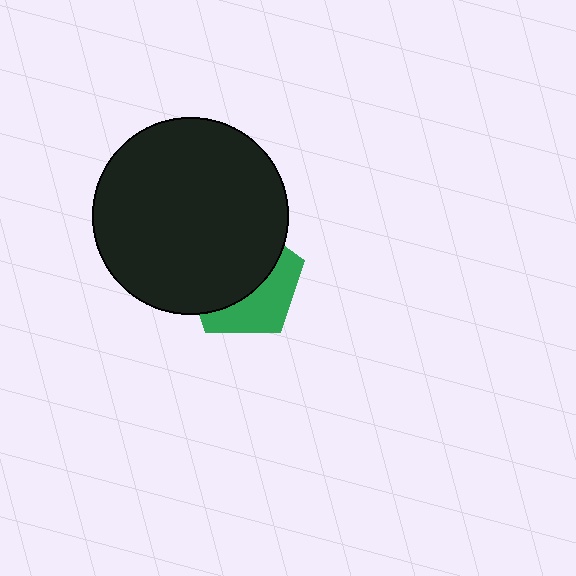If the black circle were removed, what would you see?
You would see the complete green pentagon.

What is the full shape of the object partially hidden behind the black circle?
The partially hidden object is a green pentagon.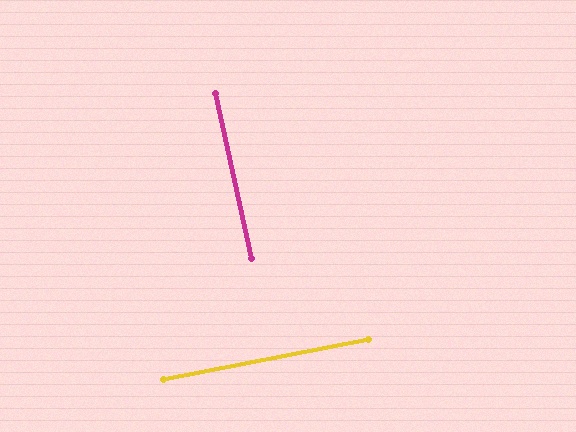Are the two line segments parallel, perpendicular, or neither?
Perpendicular — they meet at approximately 89°.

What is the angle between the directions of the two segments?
Approximately 89 degrees.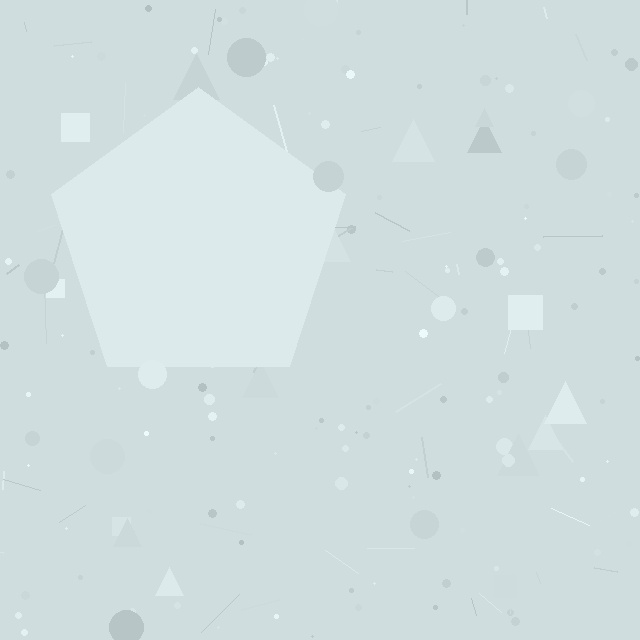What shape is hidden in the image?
A pentagon is hidden in the image.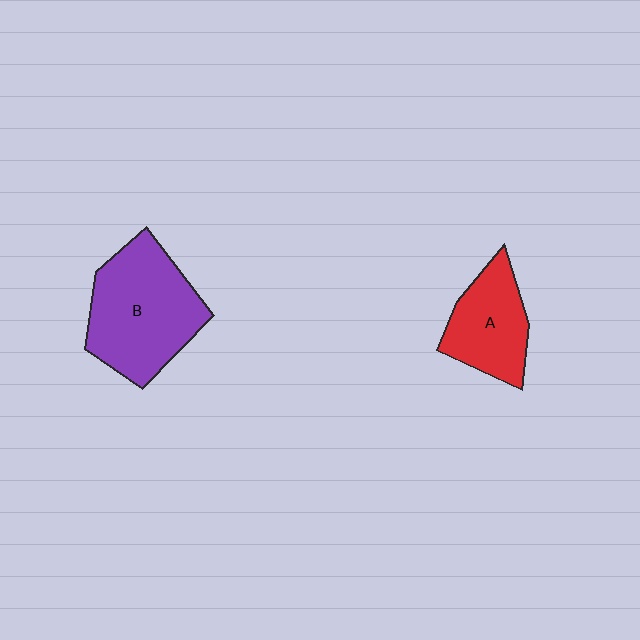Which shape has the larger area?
Shape B (purple).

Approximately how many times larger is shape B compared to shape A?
Approximately 1.6 times.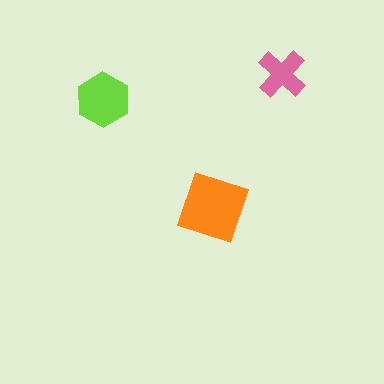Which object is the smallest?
The pink cross.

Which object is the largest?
The orange square.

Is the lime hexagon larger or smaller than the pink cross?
Larger.